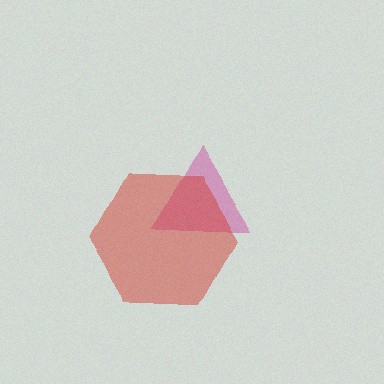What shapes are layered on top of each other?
The layered shapes are: a magenta triangle, a red hexagon.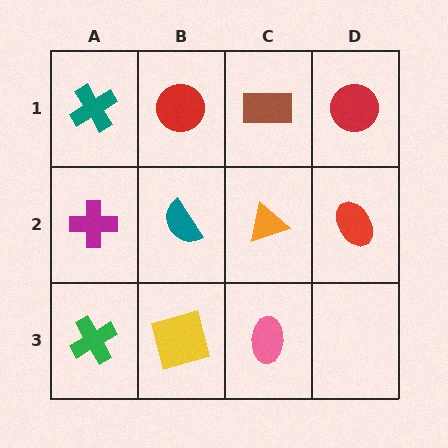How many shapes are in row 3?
3 shapes.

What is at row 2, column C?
An orange triangle.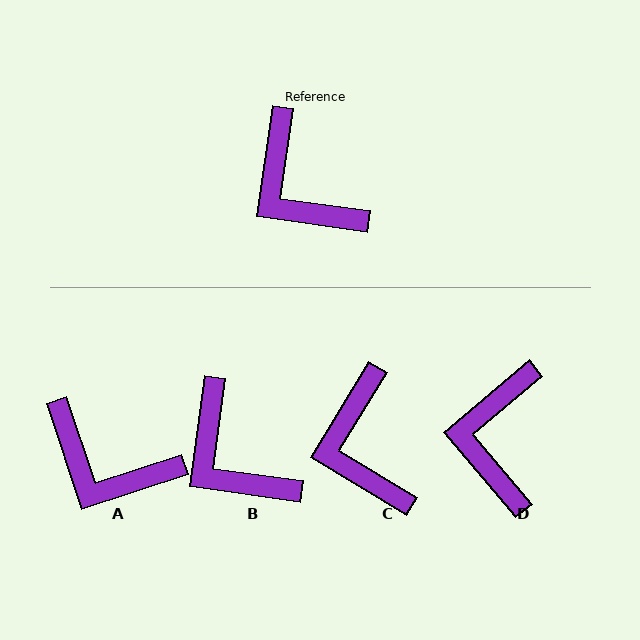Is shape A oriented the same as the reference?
No, it is off by about 26 degrees.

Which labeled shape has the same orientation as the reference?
B.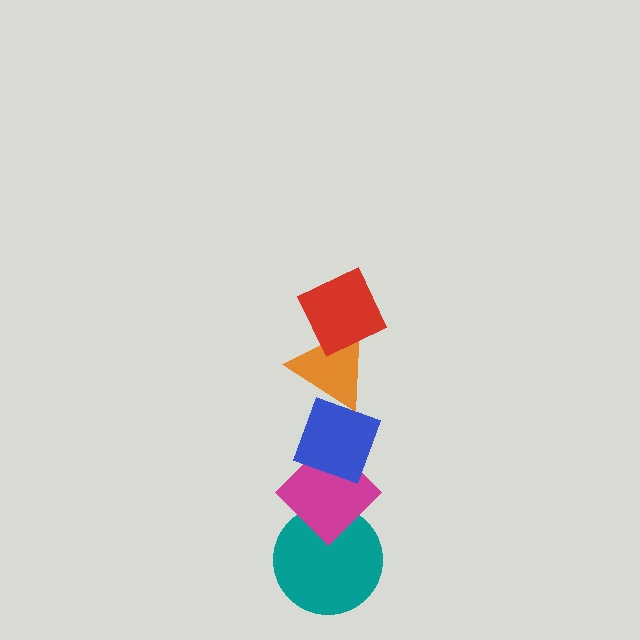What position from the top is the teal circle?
The teal circle is 5th from the top.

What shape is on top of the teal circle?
The magenta diamond is on top of the teal circle.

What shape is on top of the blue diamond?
The orange triangle is on top of the blue diamond.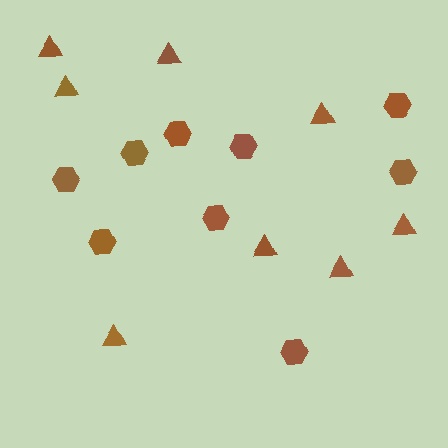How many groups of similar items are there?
There are 2 groups: one group of hexagons (9) and one group of triangles (8).